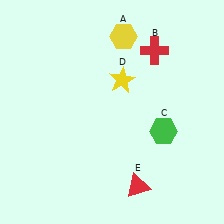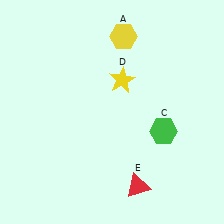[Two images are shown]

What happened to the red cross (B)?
The red cross (B) was removed in Image 2. It was in the top-right area of Image 1.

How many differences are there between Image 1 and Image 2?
There is 1 difference between the two images.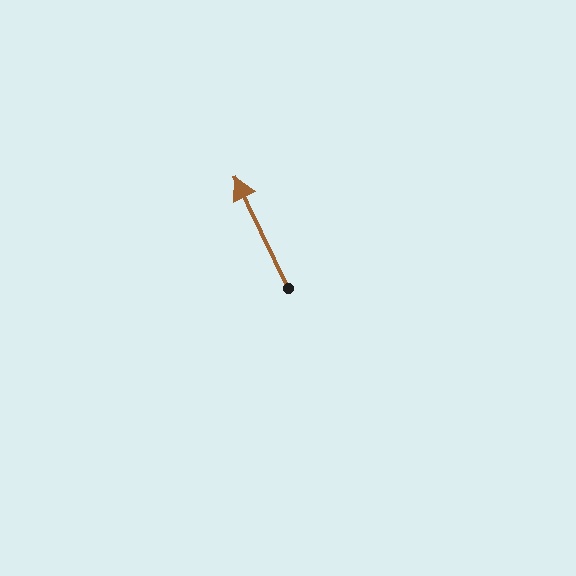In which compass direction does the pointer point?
Northwest.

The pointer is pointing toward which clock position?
Roughly 11 o'clock.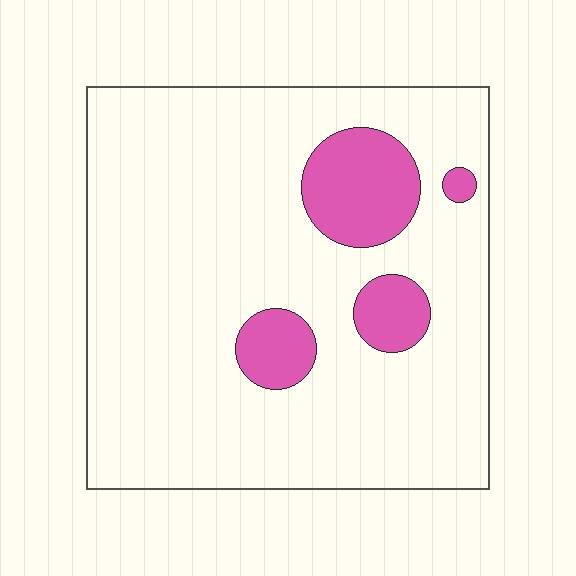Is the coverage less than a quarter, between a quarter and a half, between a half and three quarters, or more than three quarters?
Less than a quarter.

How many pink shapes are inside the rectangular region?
4.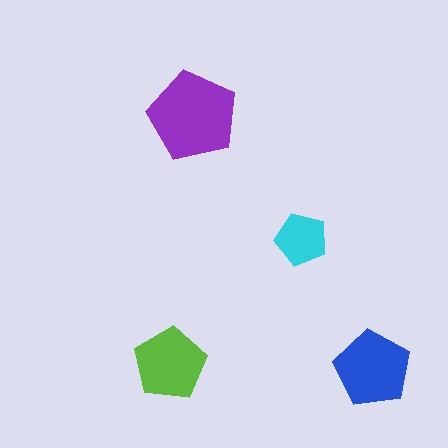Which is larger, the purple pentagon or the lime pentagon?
The purple one.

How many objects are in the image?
There are 4 objects in the image.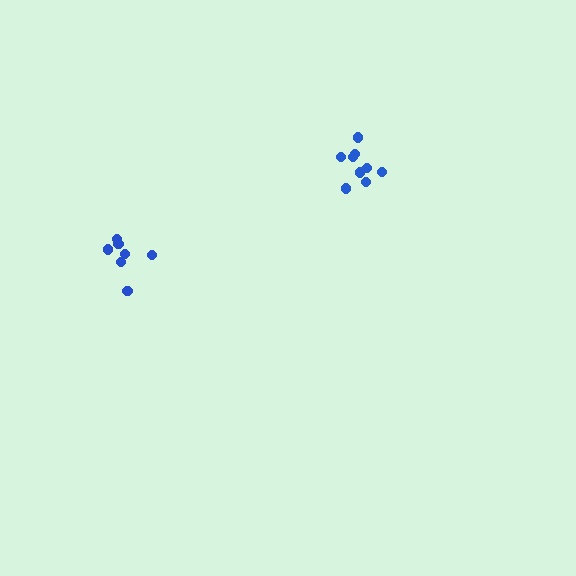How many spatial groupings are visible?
There are 2 spatial groupings.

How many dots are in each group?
Group 1: 7 dots, Group 2: 9 dots (16 total).